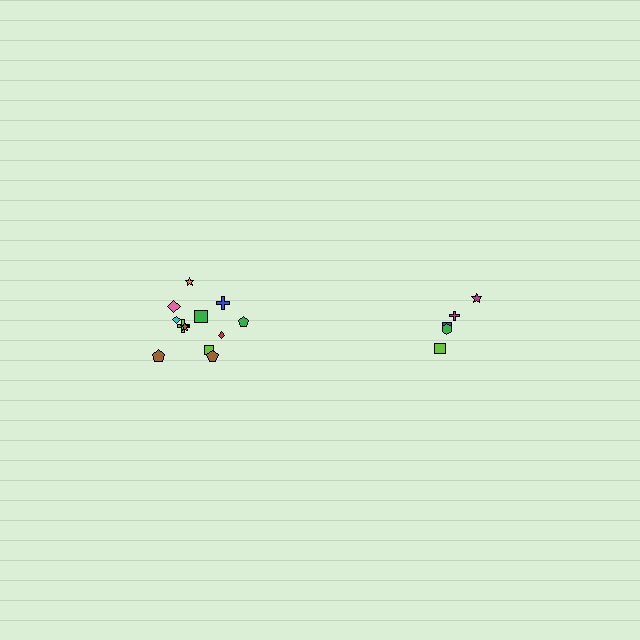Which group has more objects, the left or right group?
The left group.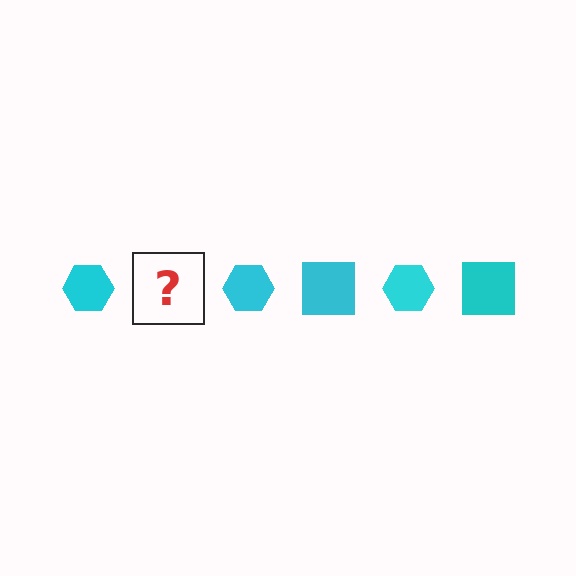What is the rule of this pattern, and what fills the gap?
The rule is that the pattern cycles through hexagon, square shapes in cyan. The gap should be filled with a cyan square.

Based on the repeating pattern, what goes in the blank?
The blank should be a cyan square.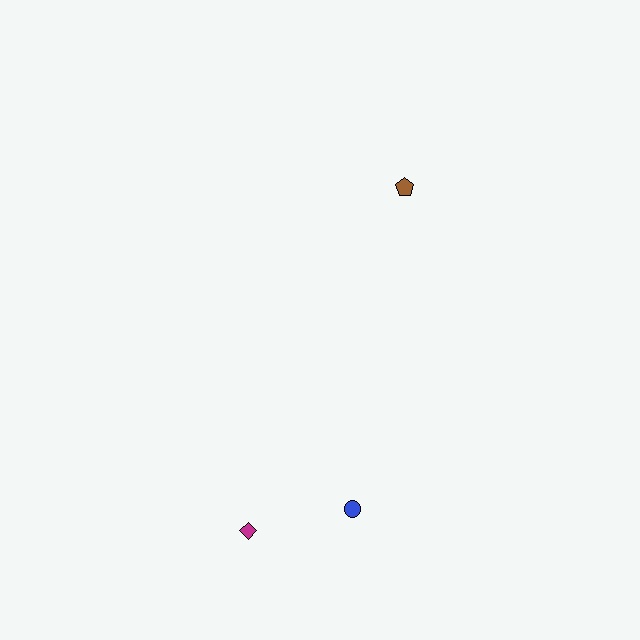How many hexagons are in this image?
There are no hexagons.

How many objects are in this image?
There are 3 objects.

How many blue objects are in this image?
There is 1 blue object.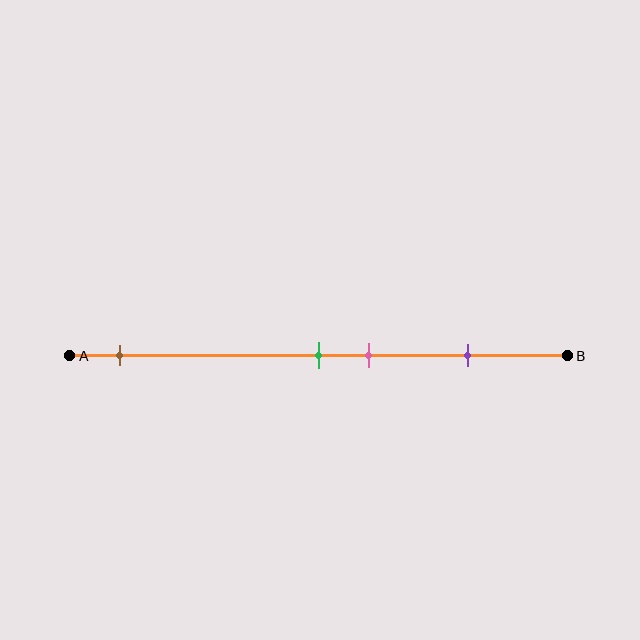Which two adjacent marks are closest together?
The green and pink marks are the closest adjacent pair.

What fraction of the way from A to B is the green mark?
The green mark is approximately 50% (0.5) of the way from A to B.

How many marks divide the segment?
There are 4 marks dividing the segment.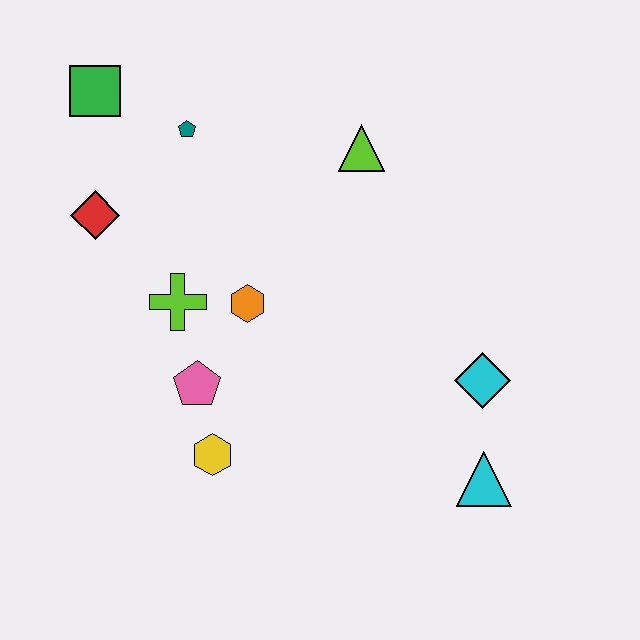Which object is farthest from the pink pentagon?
The green square is farthest from the pink pentagon.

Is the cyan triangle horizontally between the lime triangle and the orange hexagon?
No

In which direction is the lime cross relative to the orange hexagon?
The lime cross is to the left of the orange hexagon.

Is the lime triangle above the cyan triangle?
Yes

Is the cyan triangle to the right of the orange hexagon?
Yes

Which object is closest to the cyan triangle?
The cyan diamond is closest to the cyan triangle.